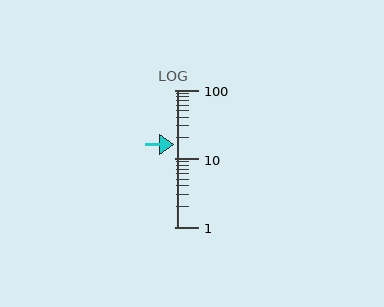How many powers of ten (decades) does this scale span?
The scale spans 2 decades, from 1 to 100.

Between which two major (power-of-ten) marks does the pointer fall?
The pointer is between 10 and 100.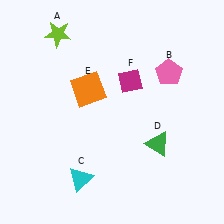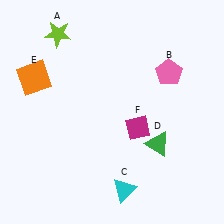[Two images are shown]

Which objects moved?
The objects that moved are: the cyan triangle (C), the orange square (E), the magenta diamond (F).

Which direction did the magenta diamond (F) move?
The magenta diamond (F) moved down.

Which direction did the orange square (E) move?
The orange square (E) moved left.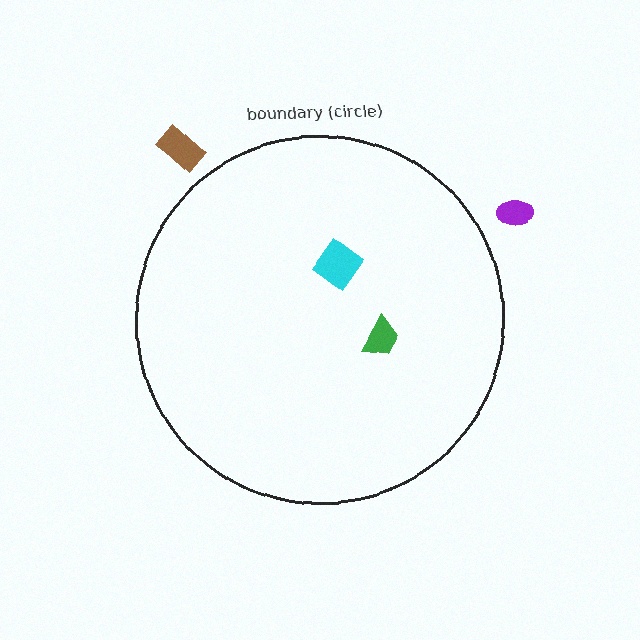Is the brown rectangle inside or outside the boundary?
Outside.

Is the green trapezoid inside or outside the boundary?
Inside.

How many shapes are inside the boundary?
2 inside, 2 outside.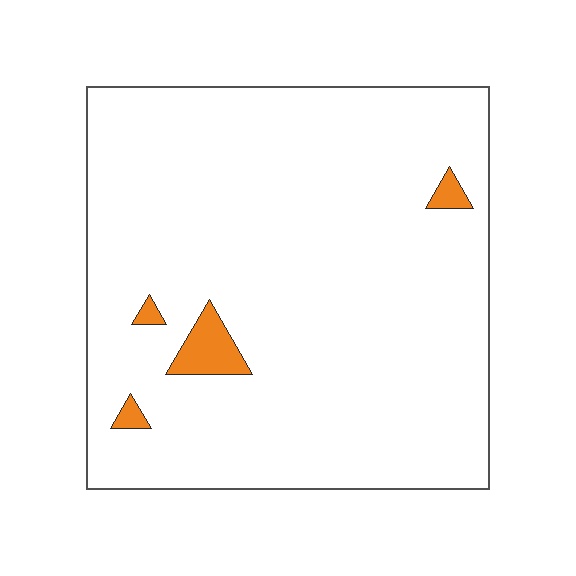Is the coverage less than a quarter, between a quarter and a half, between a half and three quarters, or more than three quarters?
Less than a quarter.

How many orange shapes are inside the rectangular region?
4.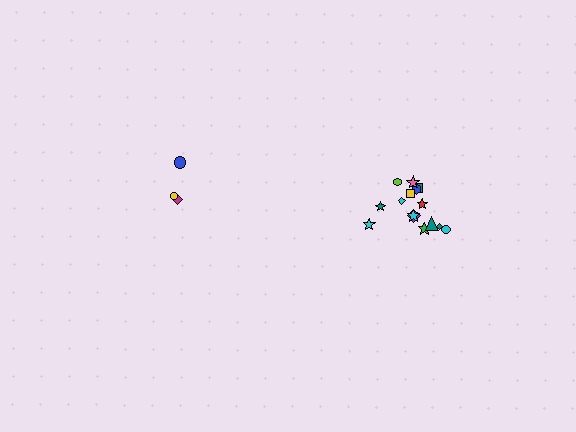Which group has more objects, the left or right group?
The right group.